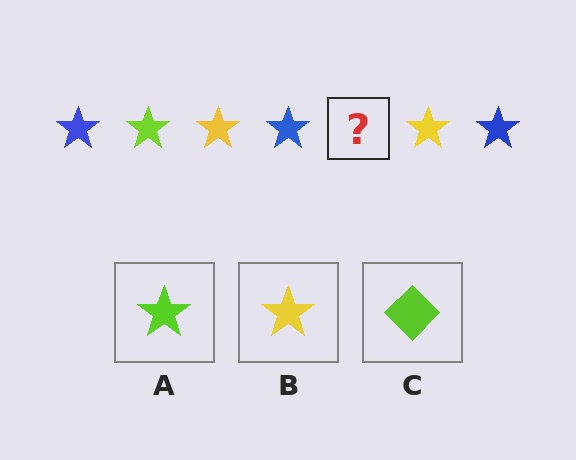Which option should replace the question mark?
Option A.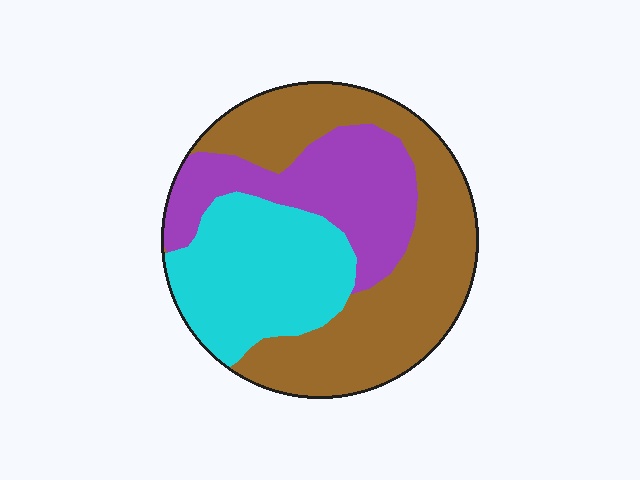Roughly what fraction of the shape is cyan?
Cyan takes up between a sixth and a third of the shape.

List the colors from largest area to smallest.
From largest to smallest: brown, cyan, purple.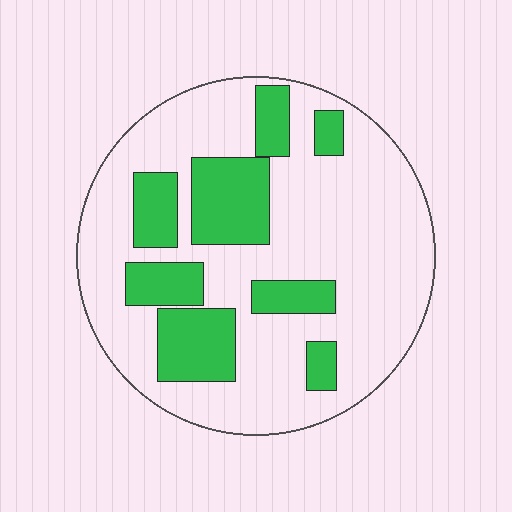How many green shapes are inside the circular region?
8.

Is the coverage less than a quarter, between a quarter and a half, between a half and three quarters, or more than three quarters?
Between a quarter and a half.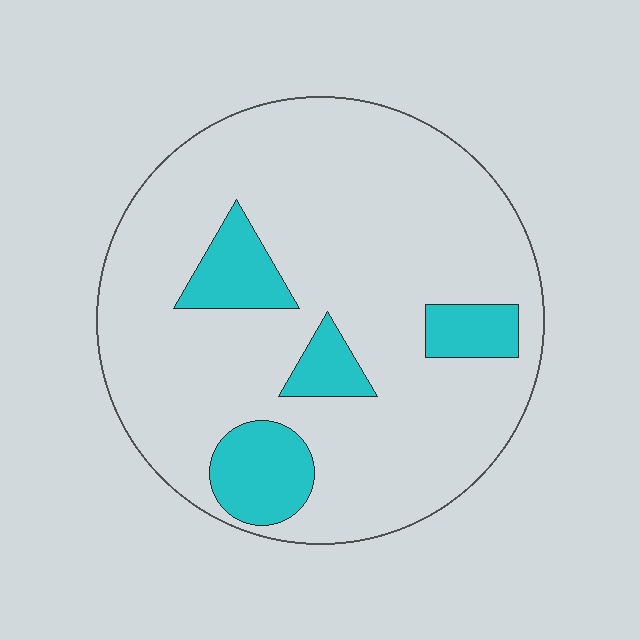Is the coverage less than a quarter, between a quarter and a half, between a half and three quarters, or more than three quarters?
Less than a quarter.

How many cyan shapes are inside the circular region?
4.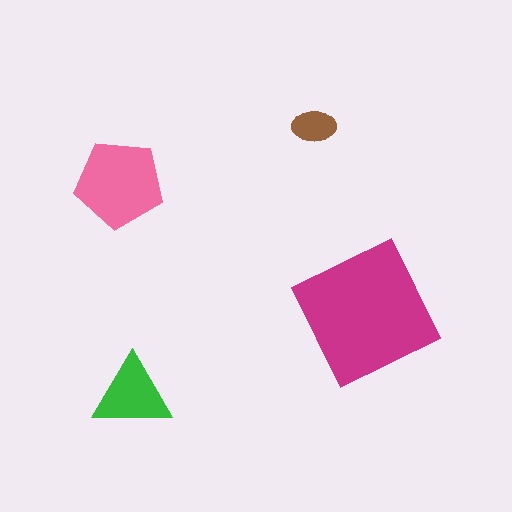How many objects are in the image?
There are 4 objects in the image.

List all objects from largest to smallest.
The magenta square, the pink pentagon, the green triangle, the brown ellipse.